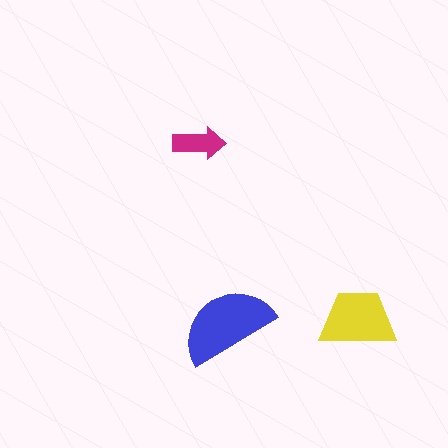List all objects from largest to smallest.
The blue semicircle, the yellow trapezoid, the magenta arrow.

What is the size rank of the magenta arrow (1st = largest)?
3rd.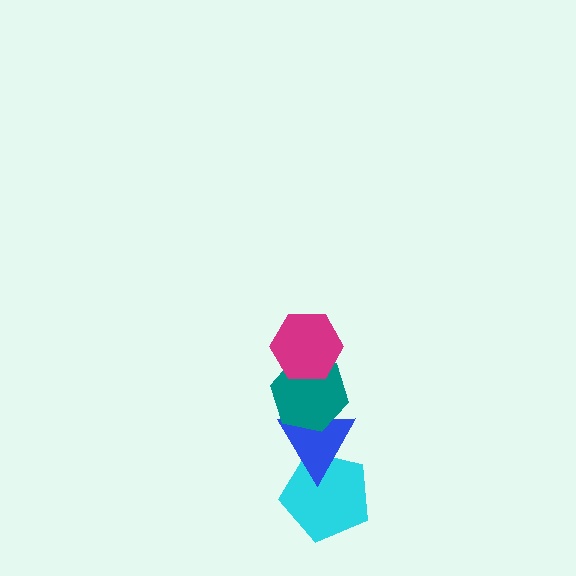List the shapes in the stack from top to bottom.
From top to bottom: the magenta hexagon, the teal hexagon, the blue triangle, the cyan pentagon.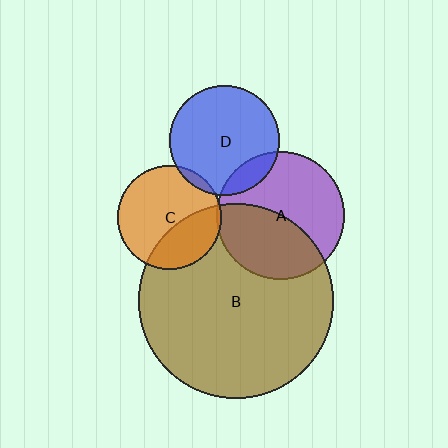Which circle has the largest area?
Circle B (brown).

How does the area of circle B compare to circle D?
Approximately 3.1 times.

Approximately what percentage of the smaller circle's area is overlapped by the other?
Approximately 15%.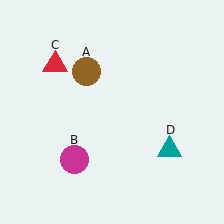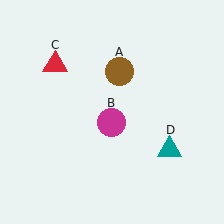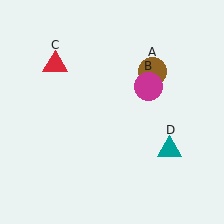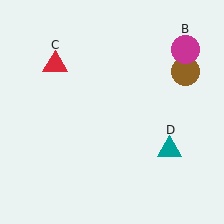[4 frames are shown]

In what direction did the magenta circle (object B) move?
The magenta circle (object B) moved up and to the right.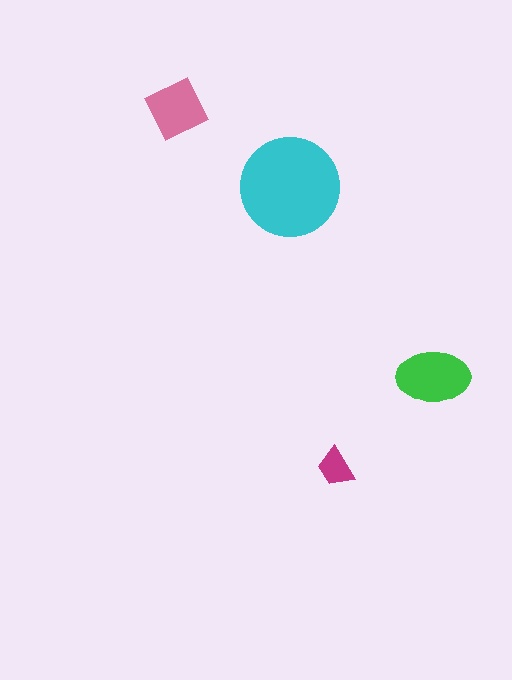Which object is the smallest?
The magenta trapezoid.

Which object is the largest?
The cyan circle.